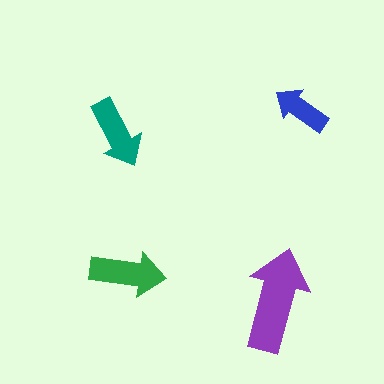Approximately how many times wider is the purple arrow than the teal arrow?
About 1.5 times wider.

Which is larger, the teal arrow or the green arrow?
The green one.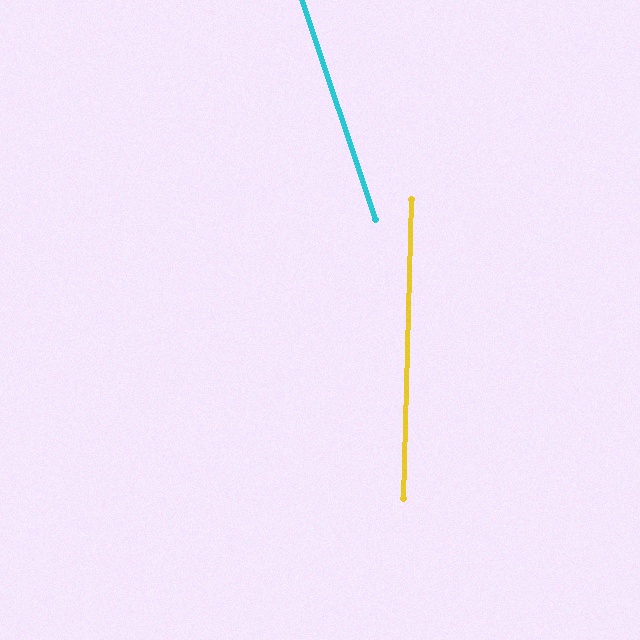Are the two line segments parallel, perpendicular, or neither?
Neither parallel nor perpendicular — they differ by about 20°.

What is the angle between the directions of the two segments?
Approximately 20 degrees.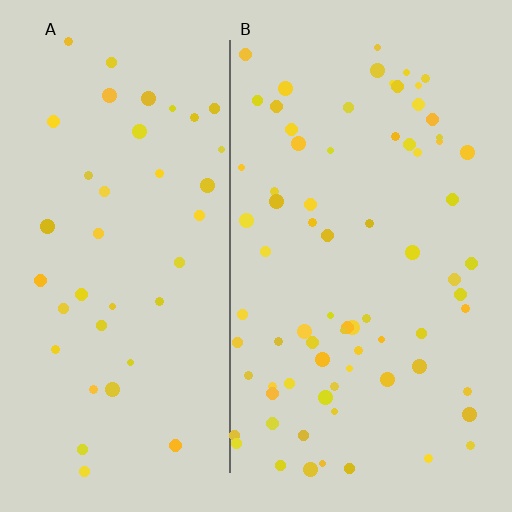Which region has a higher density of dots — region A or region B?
B (the right).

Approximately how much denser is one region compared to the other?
Approximately 1.9× — region B over region A.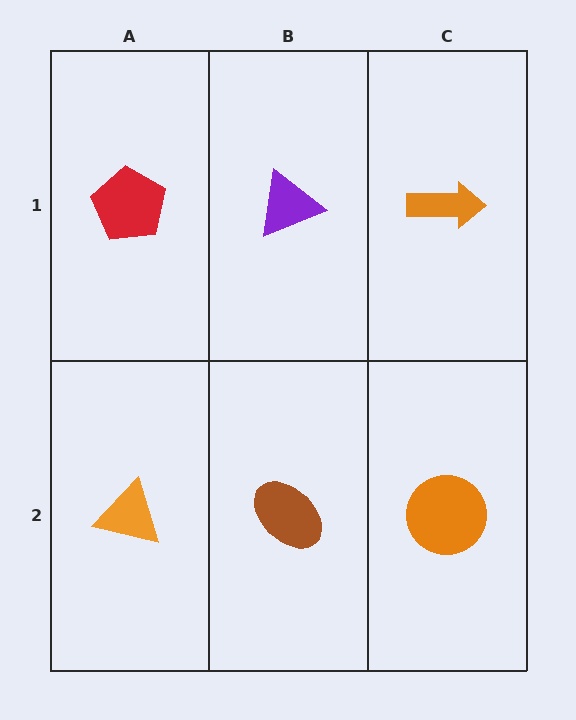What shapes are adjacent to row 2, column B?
A purple triangle (row 1, column B), an orange triangle (row 2, column A), an orange circle (row 2, column C).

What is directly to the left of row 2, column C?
A brown ellipse.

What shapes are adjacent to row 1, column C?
An orange circle (row 2, column C), a purple triangle (row 1, column B).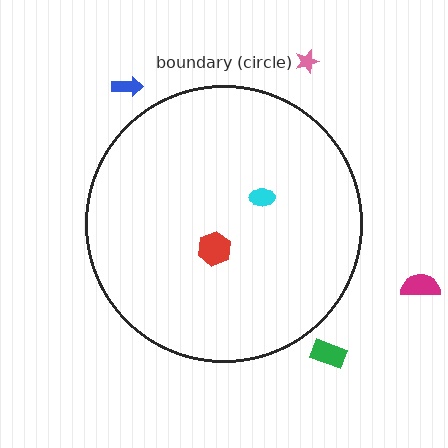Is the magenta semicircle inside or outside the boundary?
Outside.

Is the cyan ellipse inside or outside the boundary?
Inside.